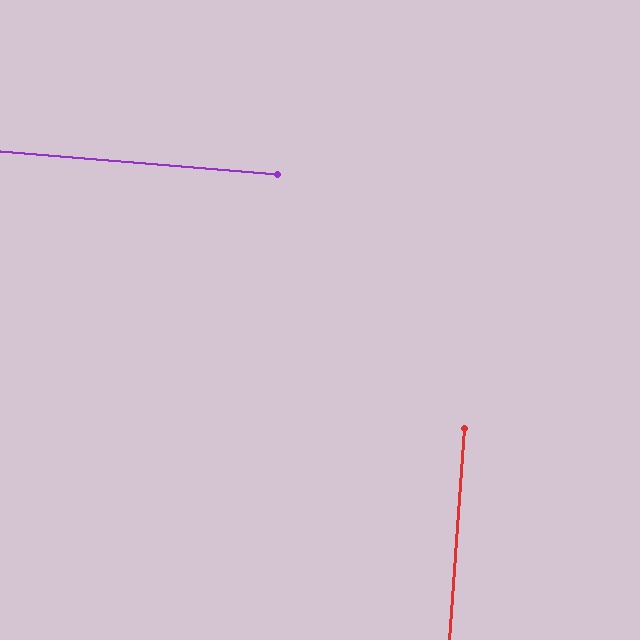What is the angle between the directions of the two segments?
Approximately 89 degrees.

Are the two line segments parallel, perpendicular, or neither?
Perpendicular — they meet at approximately 89°.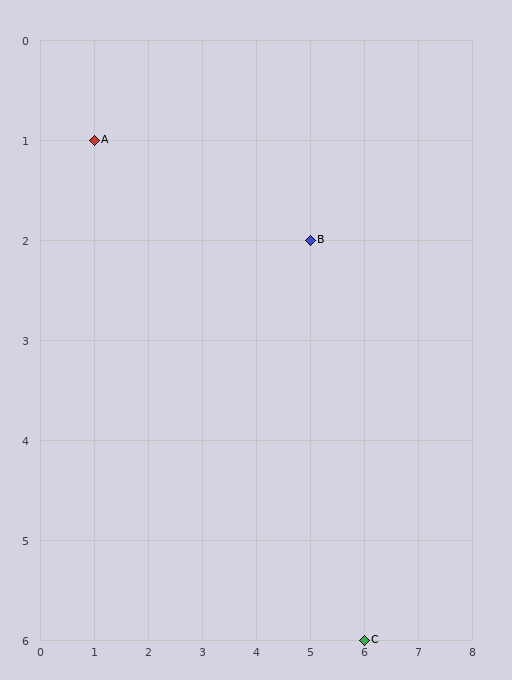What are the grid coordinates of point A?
Point A is at grid coordinates (1, 1).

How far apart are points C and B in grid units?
Points C and B are 1 column and 4 rows apart (about 4.1 grid units diagonally).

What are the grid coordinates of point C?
Point C is at grid coordinates (6, 6).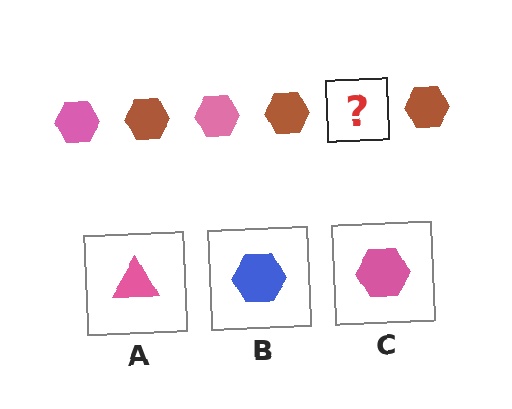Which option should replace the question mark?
Option C.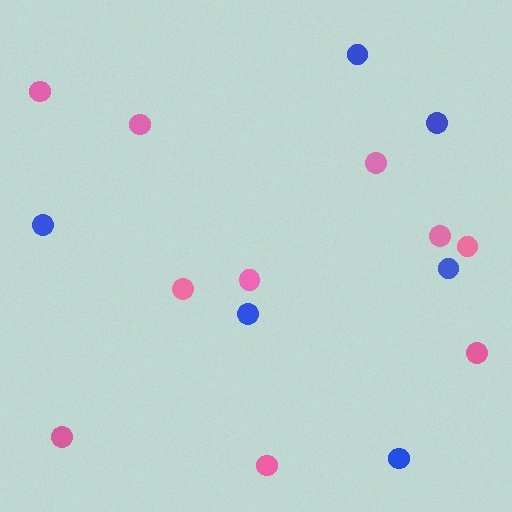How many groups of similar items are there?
There are 2 groups: one group of pink circles (10) and one group of blue circles (6).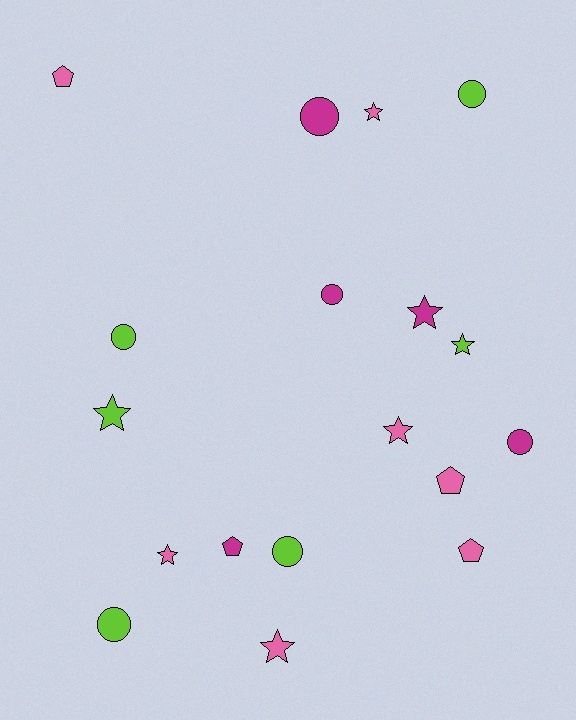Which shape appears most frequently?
Circle, with 7 objects.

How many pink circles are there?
There are no pink circles.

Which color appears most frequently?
Pink, with 7 objects.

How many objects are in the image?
There are 18 objects.